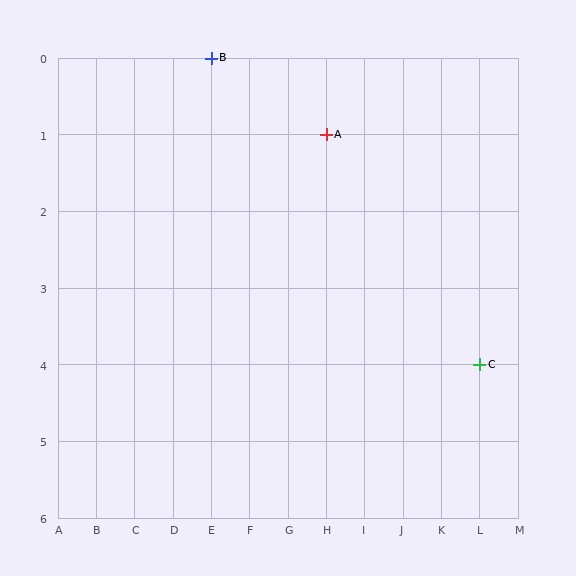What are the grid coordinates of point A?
Point A is at grid coordinates (H, 1).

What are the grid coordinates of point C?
Point C is at grid coordinates (L, 4).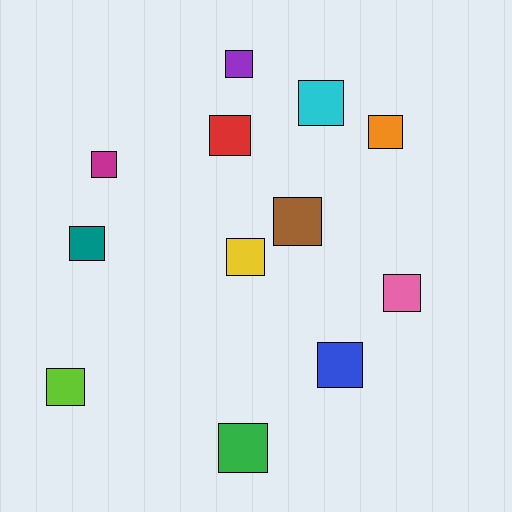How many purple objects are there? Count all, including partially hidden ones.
There is 1 purple object.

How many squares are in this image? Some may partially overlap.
There are 12 squares.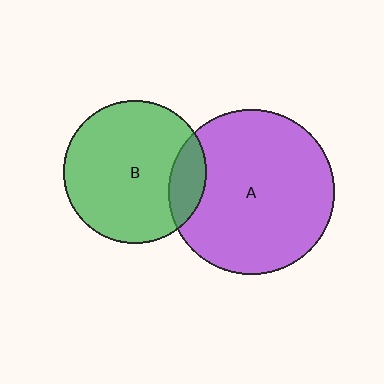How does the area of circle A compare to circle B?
Approximately 1.3 times.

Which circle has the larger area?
Circle A (purple).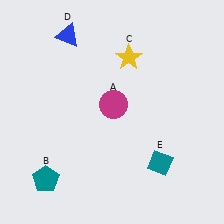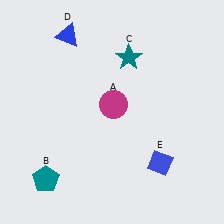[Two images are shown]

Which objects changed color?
C changed from yellow to teal. E changed from teal to blue.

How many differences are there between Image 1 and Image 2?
There are 2 differences between the two images.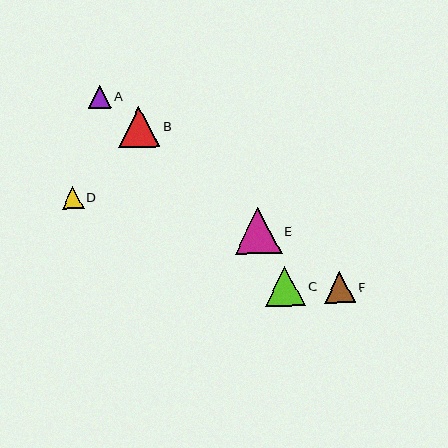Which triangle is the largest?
Triangle E is the largest with a size of approximately 47 pixels.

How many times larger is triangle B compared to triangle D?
Triangle B is approximately 1.9 times the size of triangle D.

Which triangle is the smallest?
Triangle D is the smallest with a size of approximately 22 pixels.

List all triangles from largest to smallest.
From largest to smallest: E, B, C, F, A, D.